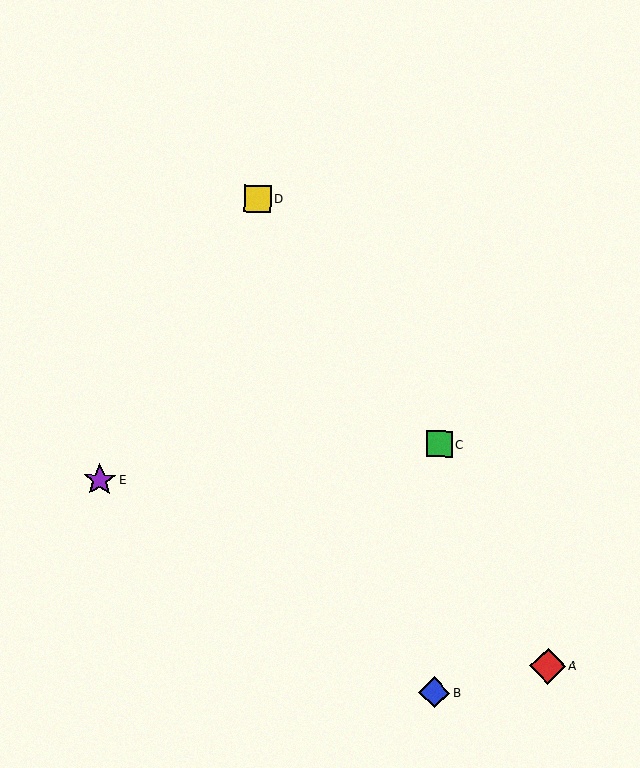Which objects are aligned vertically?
Objects B, C are aligned vertically.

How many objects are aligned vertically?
2 objects (B, C) are aligned vertically.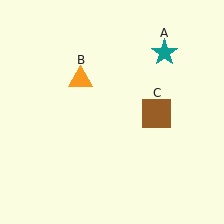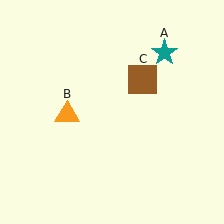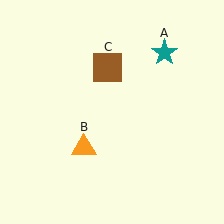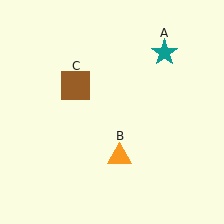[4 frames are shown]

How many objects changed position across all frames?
2 objects changed position: orange triangle (object B), brown square (object C).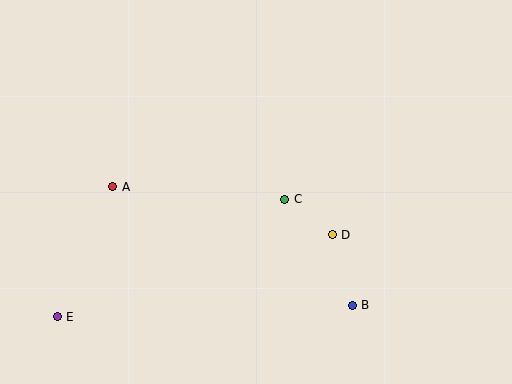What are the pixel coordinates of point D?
Point D is at (332, 235).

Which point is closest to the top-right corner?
Point D is closest to the top-right corner.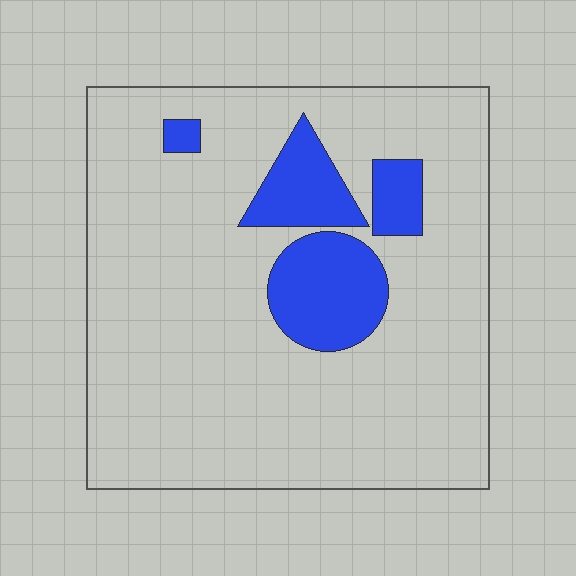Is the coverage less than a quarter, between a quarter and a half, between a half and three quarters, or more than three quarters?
Less than a quarter.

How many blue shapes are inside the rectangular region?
4.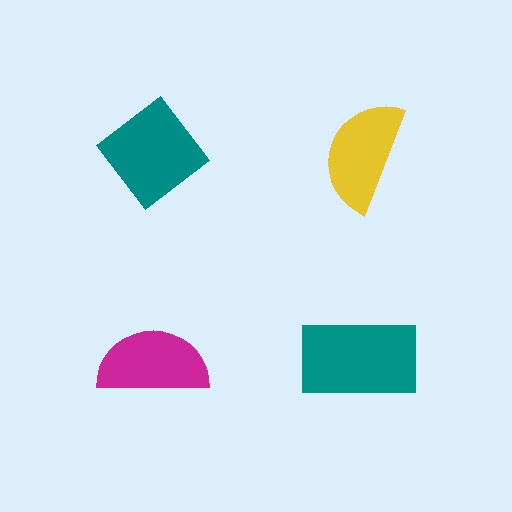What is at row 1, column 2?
A yellow semicircle.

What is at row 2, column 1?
A magenta semicircle.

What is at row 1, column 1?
A teal diamond.